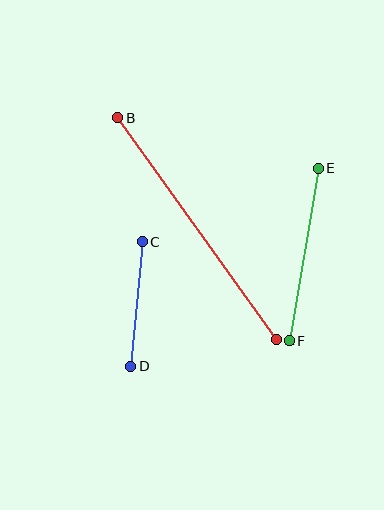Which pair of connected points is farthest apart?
Points A and B are farthest apart.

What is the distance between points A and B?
The distance is approximately 273 pixels.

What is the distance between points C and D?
The distance is approximately 125 pixels.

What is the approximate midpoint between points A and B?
The midpoint is at approximately (197, 229) pixels.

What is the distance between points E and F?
The distance is approximately 175 pixels.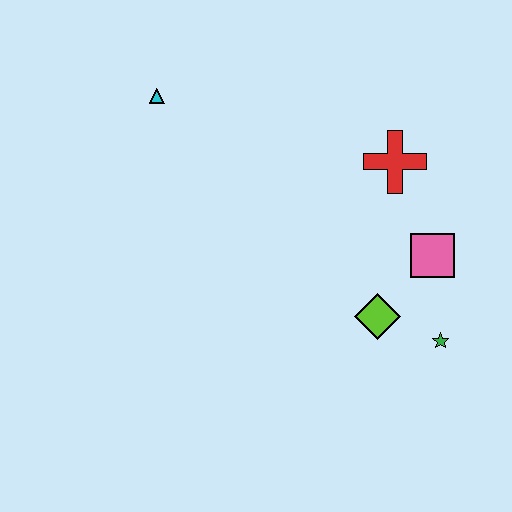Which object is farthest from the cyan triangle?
The green star is farthest from the cyan triangle.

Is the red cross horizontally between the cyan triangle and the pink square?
Yes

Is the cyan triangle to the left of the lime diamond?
Yes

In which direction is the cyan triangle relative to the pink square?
The cyan triangle is to the left of the pink square.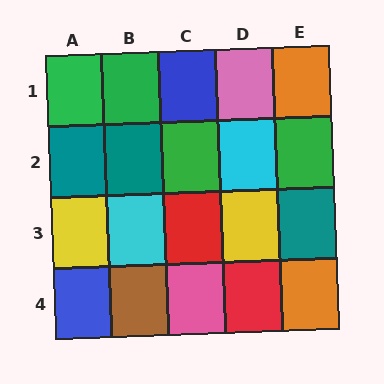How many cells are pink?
2 cells are pink.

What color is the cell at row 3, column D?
Yellow.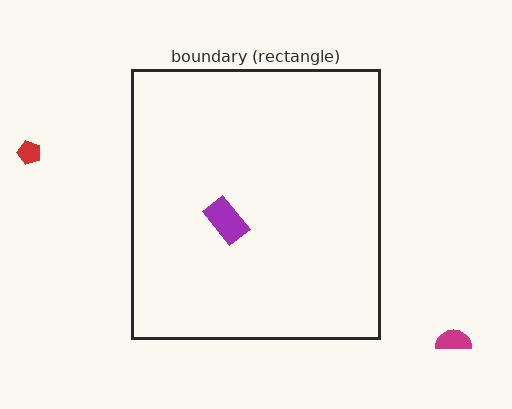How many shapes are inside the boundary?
1 inside, 2 outside.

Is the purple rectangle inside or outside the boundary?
Inside.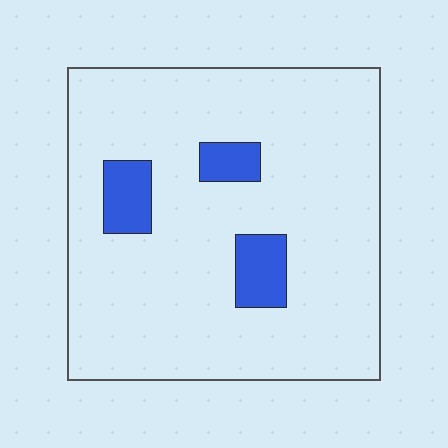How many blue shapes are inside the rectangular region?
3.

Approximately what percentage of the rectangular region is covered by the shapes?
Approximately 10%.